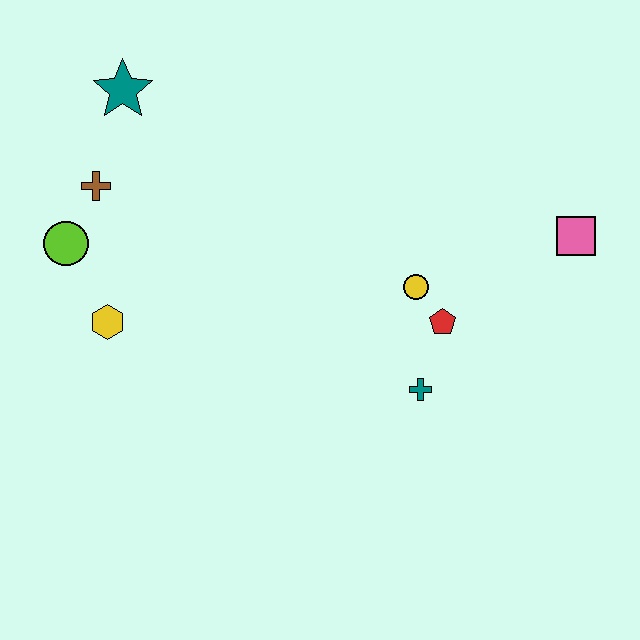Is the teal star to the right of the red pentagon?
No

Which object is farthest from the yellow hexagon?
The pink square is farthest from the yellow hexagon.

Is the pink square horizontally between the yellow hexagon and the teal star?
No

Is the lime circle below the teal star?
Yes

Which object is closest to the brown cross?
The lime circle is closest to the brown cross.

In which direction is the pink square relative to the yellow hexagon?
The pink square is to the right of the yellow hexagon.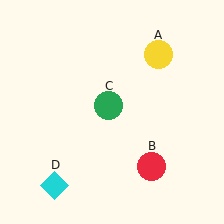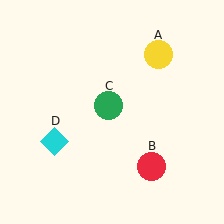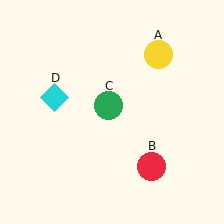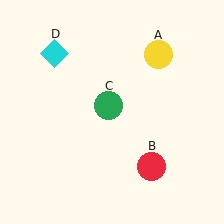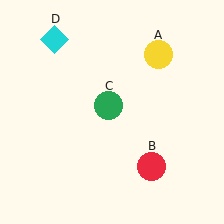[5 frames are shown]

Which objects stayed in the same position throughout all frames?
Yellow circle (object A) and red circle (object B) and green circle (object C) remained stationary.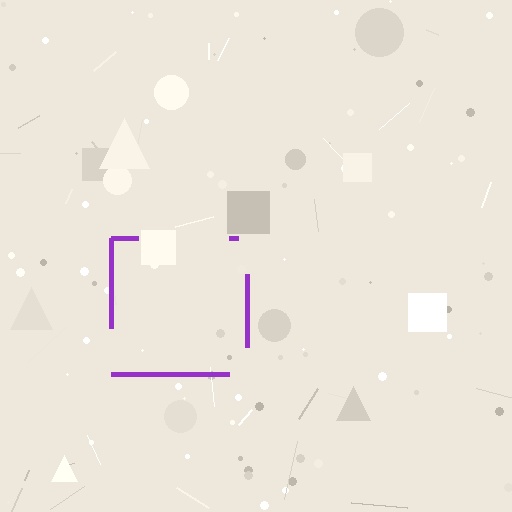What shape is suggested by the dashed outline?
The dashed outline suggests a square.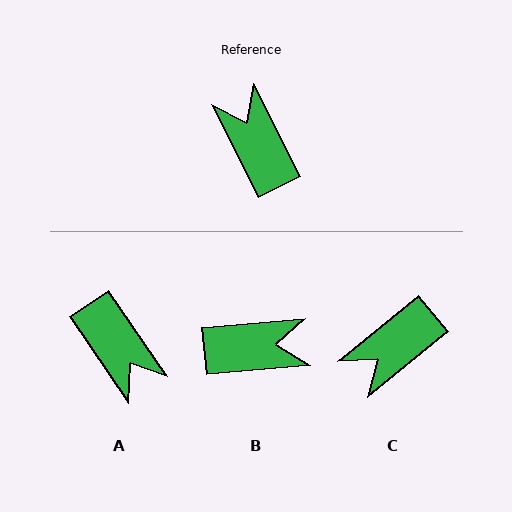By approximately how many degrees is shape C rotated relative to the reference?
Approximately 102 degrees counter-clockwise.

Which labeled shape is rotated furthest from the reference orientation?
A, about 173 degrees away.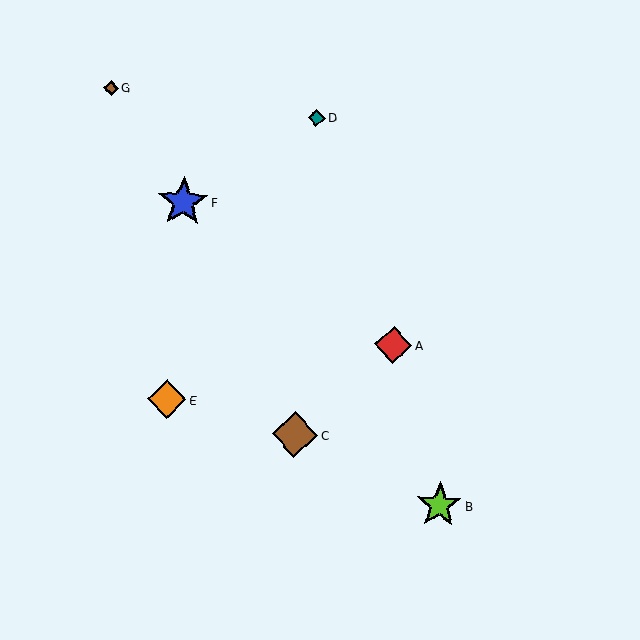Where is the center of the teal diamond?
The center of the teal diamond is at (317, 118).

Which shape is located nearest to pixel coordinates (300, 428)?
The brown diamond (labeled C) at (295, 435) is nearest to that location.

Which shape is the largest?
The blue star (labeled F) is the largest.